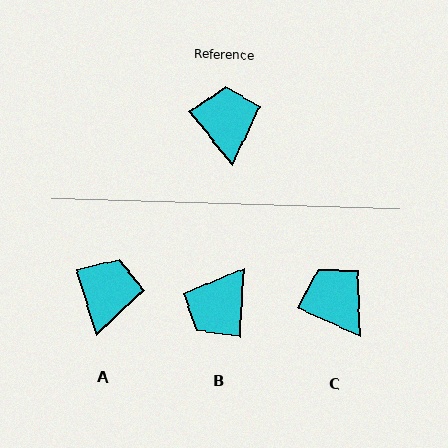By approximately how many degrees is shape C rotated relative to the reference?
Approximately 28 degrees counter-clockwise.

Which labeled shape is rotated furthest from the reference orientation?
B, about 138 degrees away.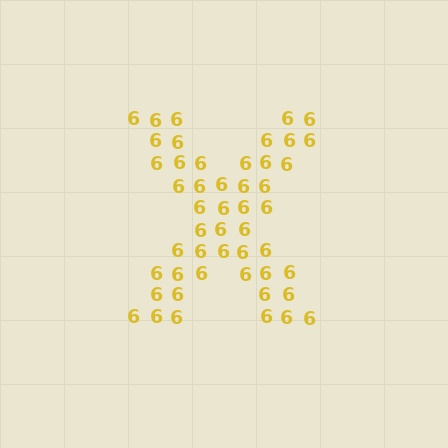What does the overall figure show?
The overall figure shows the letter X.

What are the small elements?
The small elements are digit 6's.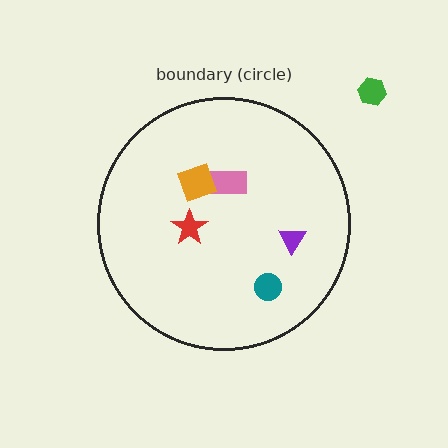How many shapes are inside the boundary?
5 inside, 1 outside.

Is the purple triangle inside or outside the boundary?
Inside.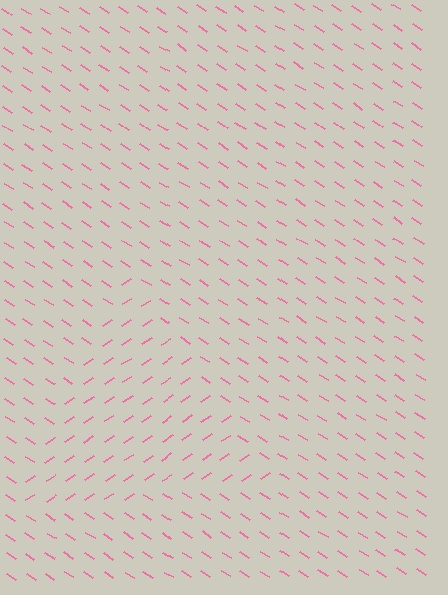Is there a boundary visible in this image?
Yes, there is a texture boundary formed by a change in line orientation.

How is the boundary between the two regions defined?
The boundary is defined purely by a change in line orientation (approximately 66 degrees difference). All lines are the same color and thickness.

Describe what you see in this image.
The image is filled with small pink line segments. A triangle region in the image has lines oriented differently from the surrounding lines, creating a visible texture boundary.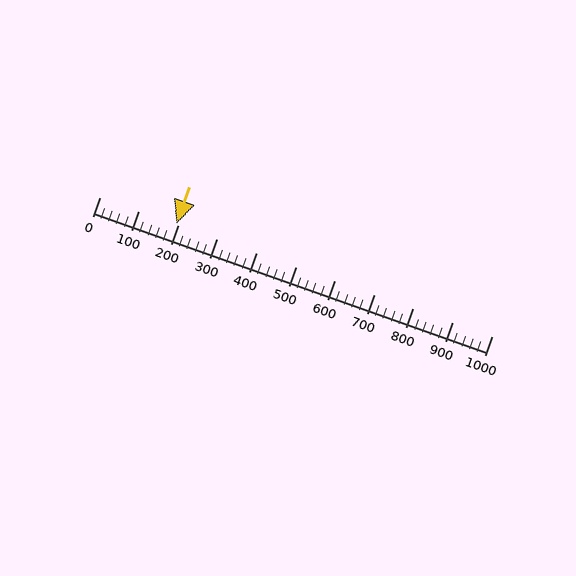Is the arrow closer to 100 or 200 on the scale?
The arrow is closer to 200.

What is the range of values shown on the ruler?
The ruler shows values from 0 to 1000.